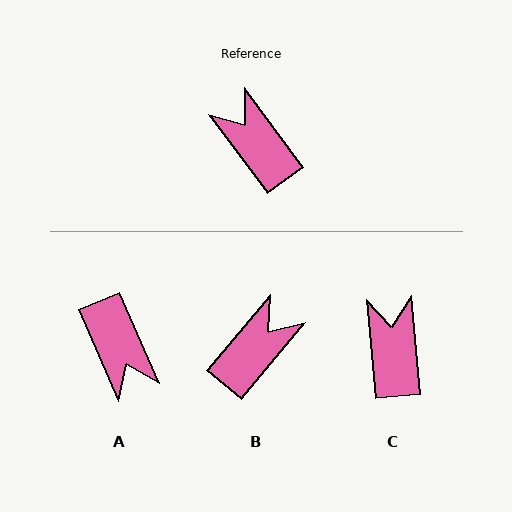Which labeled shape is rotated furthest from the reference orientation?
A, about 167 degrees away.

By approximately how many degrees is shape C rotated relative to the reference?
Approximately 32 degrees clockwise.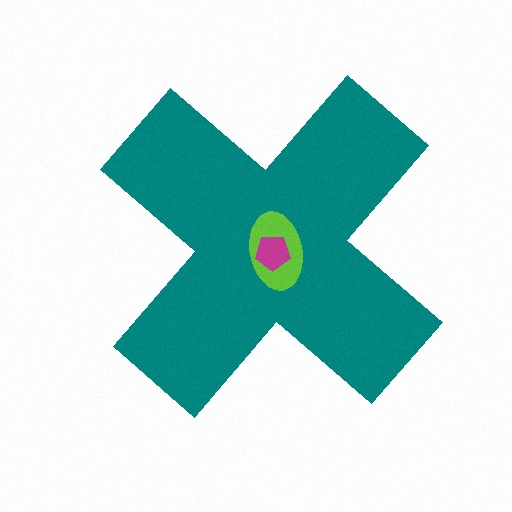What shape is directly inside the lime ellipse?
The magenta pentagon.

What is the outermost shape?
The teal cross.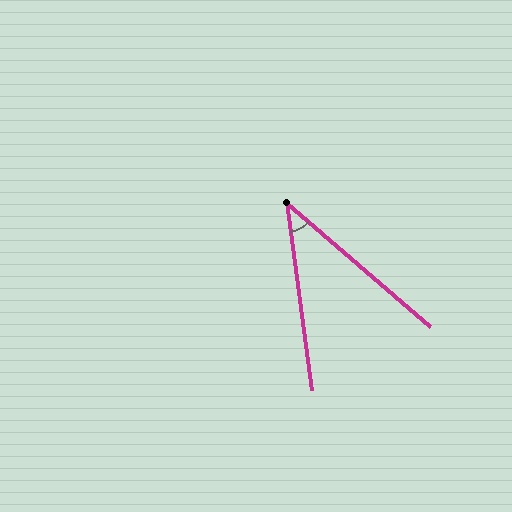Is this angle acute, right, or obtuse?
It is acute.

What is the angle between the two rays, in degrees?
Approximately 42 degrees.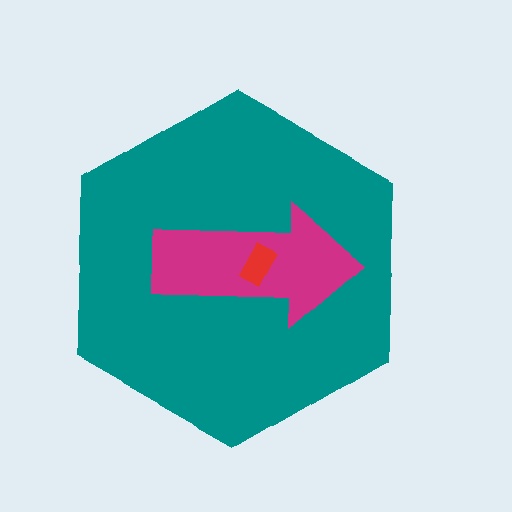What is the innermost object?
The red rectangle.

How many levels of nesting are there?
3.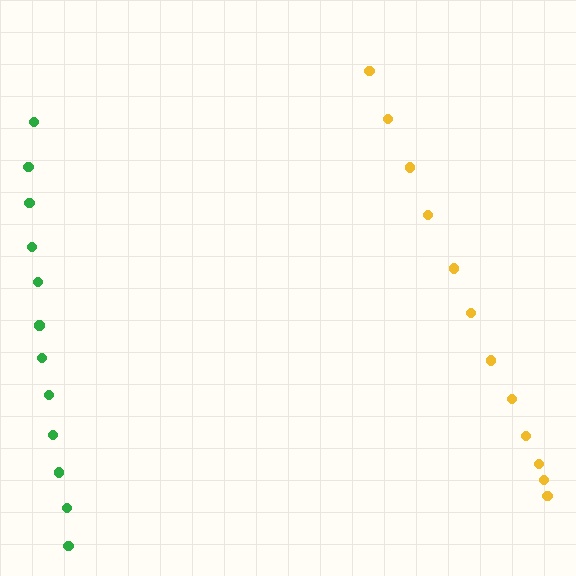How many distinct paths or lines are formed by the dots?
There are 2 distinct paths.